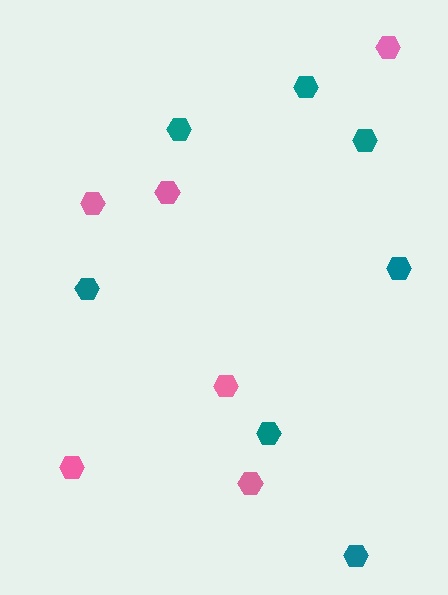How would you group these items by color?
There are 2 groups: one group of teal hexagons (7) and one group of pink hexagons (6).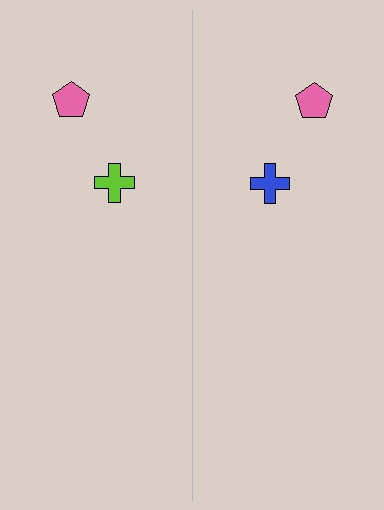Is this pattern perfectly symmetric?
No, the pattern is not perfectly symmetric. The blue cross on the right side breaks the symmetry — its mirror counterpart is lime.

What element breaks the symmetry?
The blue cross on the right side breaks the symmetry — its mirror counterpart is lime.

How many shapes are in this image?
There are 4 shapes in this image.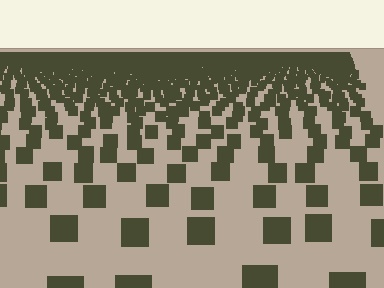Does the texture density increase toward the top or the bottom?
Density increases toward the top.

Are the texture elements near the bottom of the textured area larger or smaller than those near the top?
Larger. Near the bottom, elements are closer to the viewer and appear at a bigger on-screen size.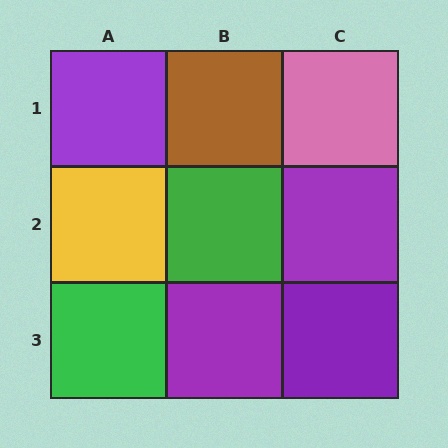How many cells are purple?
4 cells are purple.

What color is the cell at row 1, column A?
Purple.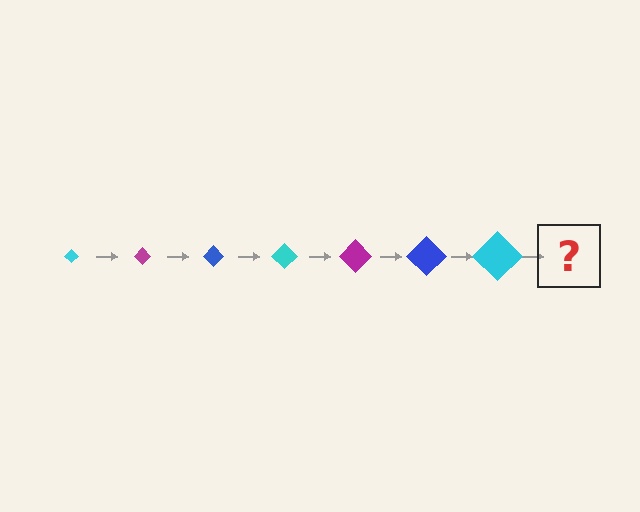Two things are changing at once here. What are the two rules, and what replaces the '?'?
The two rules are that the diamond grows larger each step and the color cycles through cyan, magenta, and blue. The '?' should be a magenta diamond, larger than the previous one.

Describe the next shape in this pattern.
It should be a magenta diamond, larger than the previous one.